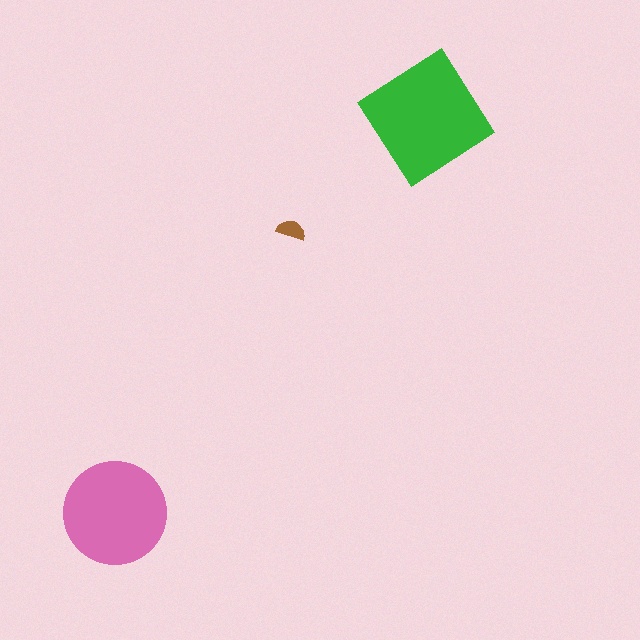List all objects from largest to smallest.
The green diamond, the pink circle, the brown semicircle.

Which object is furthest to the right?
The green diamond is rightmost.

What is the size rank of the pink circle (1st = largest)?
2nd.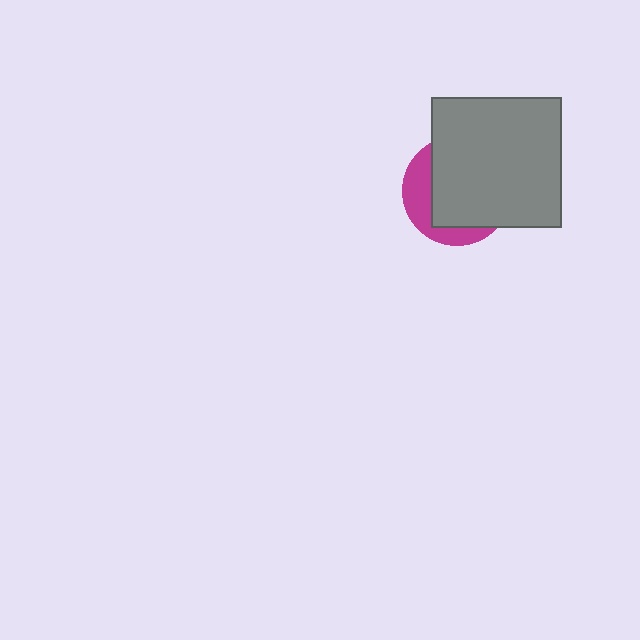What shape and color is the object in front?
The object in front is a gray square.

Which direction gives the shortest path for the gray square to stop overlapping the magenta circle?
Moving toward the upper-right gives the shortest separation.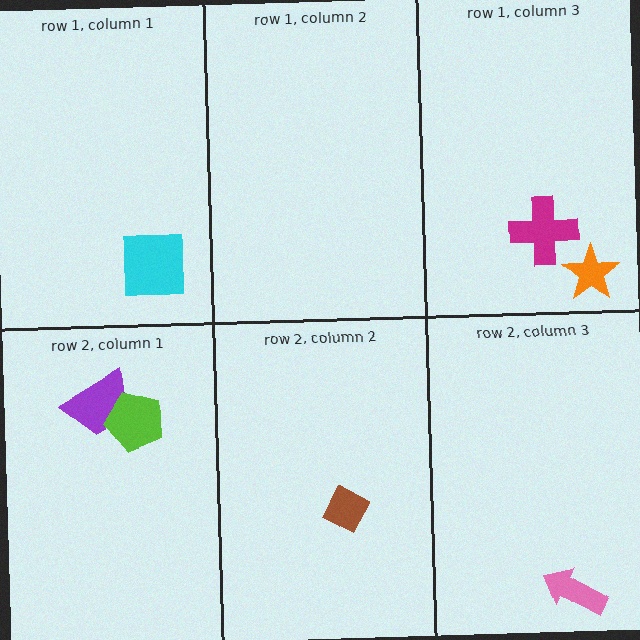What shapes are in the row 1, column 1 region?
The cyan square.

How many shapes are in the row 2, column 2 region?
1.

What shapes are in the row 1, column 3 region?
The orange star, the magenta cross.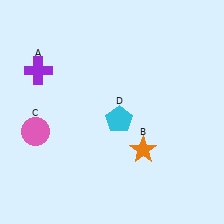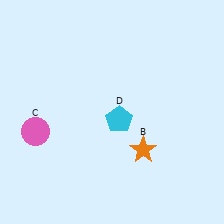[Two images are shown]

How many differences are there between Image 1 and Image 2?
There is 1 difference between the two images.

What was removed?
The purple cross (A) was removed in Image 2.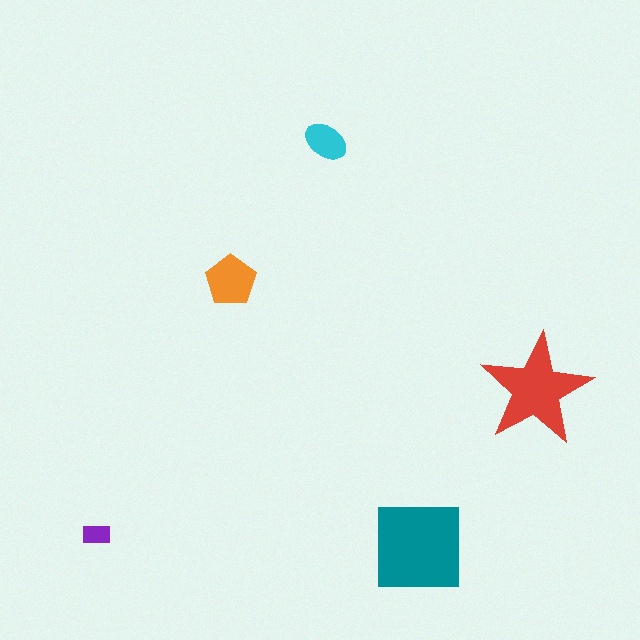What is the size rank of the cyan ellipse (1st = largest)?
4th.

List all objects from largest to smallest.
The teal square, the red star, the orange pentagon, the cyan ellipse, the purple rectangle.